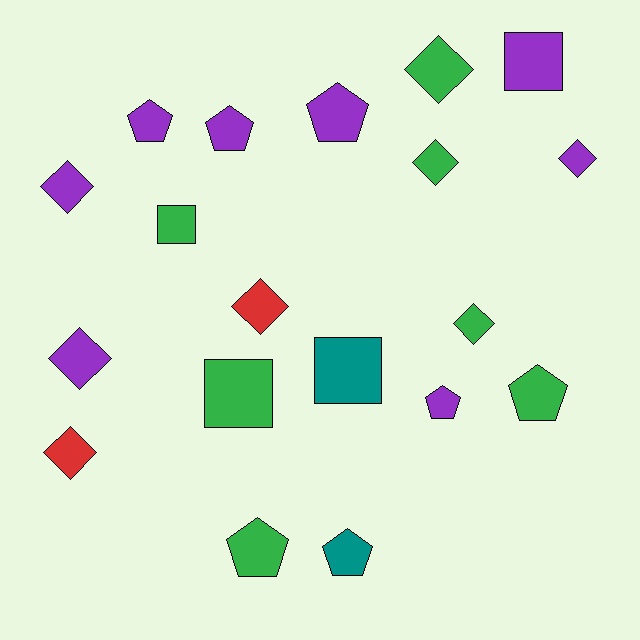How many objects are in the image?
There are 19 objects.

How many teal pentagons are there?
There is 1 teal pentagon.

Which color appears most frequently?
Purple, with 8 objects.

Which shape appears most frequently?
Diamond, with 8 objects.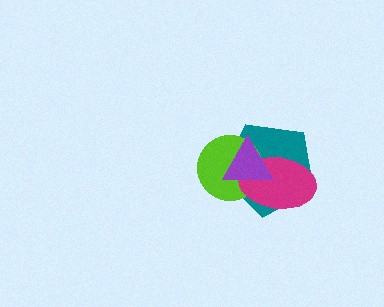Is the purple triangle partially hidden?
No, no other shape covers it.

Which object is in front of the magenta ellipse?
The purple triangle is in front of the magenta ellipse.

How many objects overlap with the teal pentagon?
3 objects overlap with the teal pentagon.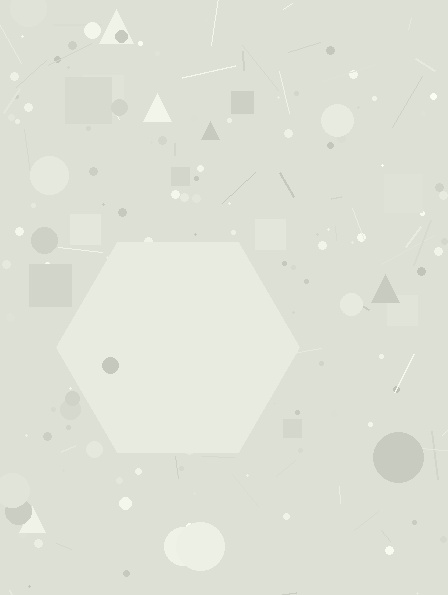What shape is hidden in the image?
A hexagon is hidden in the image.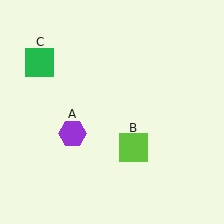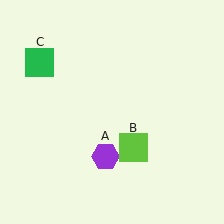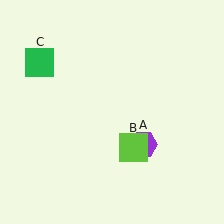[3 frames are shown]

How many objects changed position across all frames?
1 object changed position: purple hexagon (object A).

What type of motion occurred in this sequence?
The purple hexagon (object A) rotated counterclockwise around the center of the scene.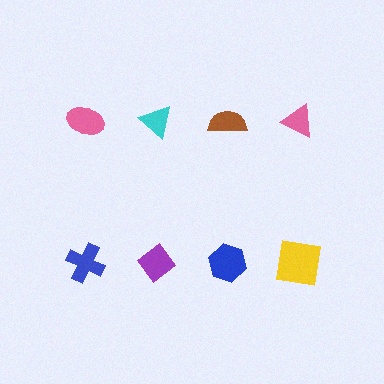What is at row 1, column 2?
A cyan triangle.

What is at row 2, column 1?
A blue cross.